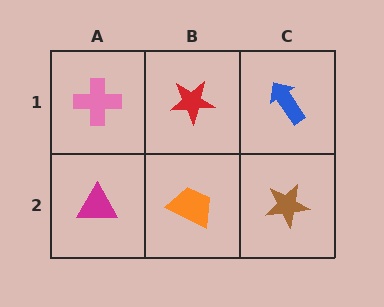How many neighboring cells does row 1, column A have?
2.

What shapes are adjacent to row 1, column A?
A magenta triangle (row 2, column A), a red star (row 1, column B).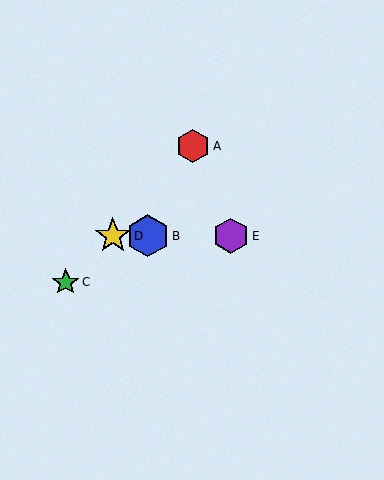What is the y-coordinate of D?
Object D is at y≈236.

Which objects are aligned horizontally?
Objects B, D, E are aligned horizontally.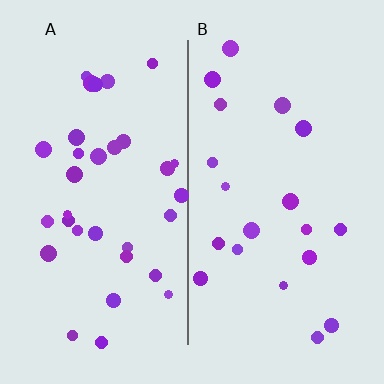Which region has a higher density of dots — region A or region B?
A (the left).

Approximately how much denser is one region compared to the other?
Approximately 1.7× — region A over region B.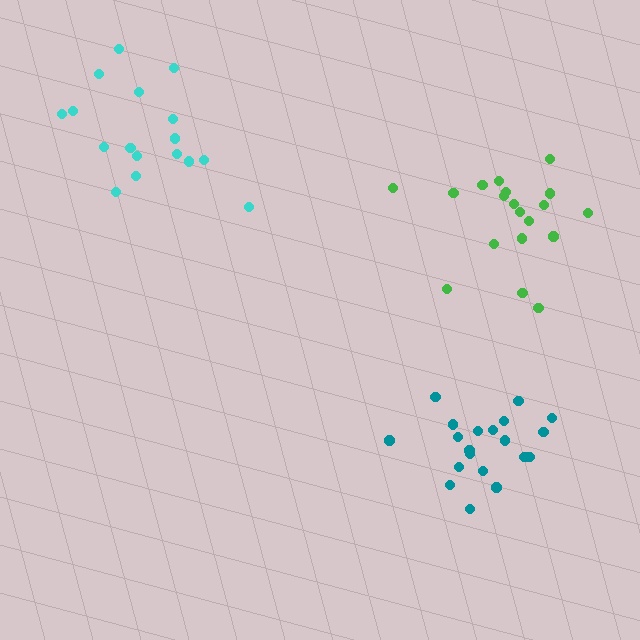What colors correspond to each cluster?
The clusters are colored: teal, green, cyan.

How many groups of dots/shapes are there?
There are 3 groups.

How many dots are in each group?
Group 1: 20 dots, Group 2: 19 dots, Group 3: 17 dots (56 total).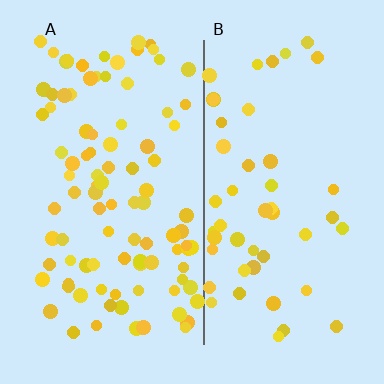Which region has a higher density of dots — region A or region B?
A (the left).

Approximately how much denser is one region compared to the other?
Approximately 2.0× — region A over region B.